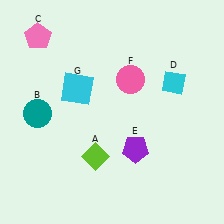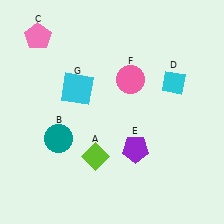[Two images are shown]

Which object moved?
The teal circle (B) moved down.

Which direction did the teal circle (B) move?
The teal circle (B) moved down.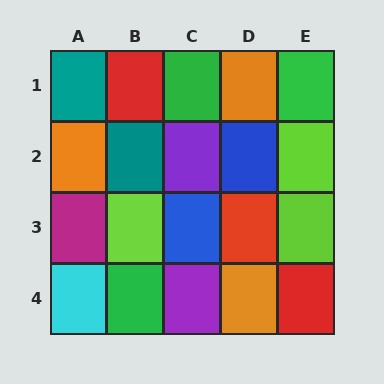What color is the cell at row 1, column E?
Green.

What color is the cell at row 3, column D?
Red.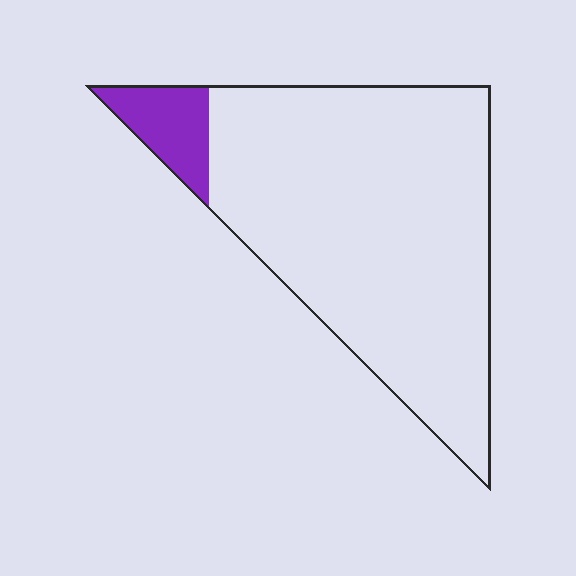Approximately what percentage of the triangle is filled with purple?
Approximately 10%.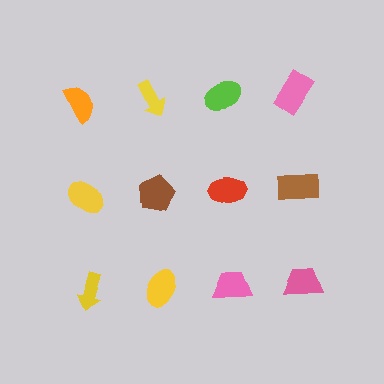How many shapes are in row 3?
4 shapes.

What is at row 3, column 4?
A pink trapezoid.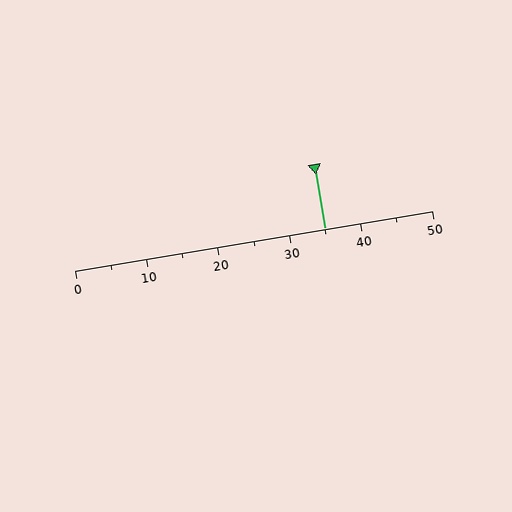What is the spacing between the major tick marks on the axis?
The major ticks are spaced 10 apart.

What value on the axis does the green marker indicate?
The marker indicates approximately 35.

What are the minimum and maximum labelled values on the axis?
The axis runs from 0 to 50.